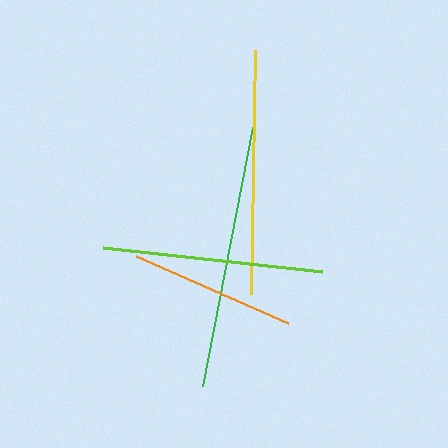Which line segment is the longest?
The green line is the longest at approximately 264 pixels.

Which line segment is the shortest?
The orange line is the shortest at approximately 166 pixels.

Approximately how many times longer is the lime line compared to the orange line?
The lime line is approximately 1.3 times the length of the orange line.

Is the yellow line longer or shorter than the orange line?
The yellow line is longer than the orange line.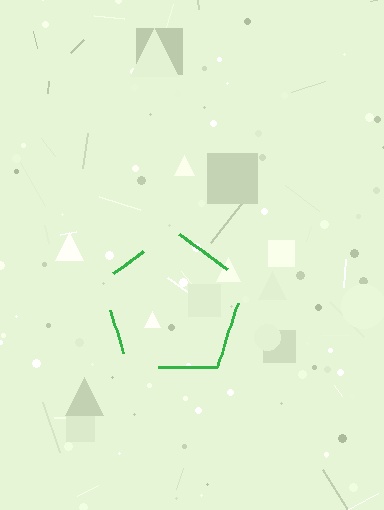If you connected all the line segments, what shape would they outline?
They would outline a pentagon.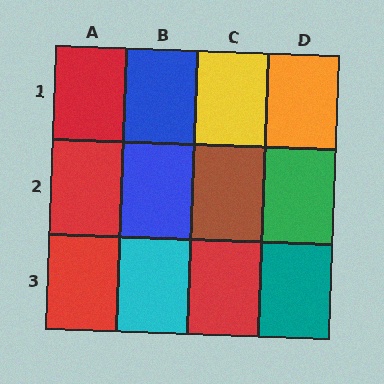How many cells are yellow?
1 cell is yellow.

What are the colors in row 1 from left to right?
Red, blue, yellow, orange.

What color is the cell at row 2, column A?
Red.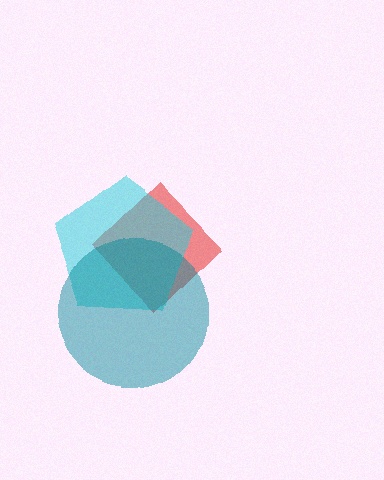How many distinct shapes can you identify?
There are 3 distinct shapes: a red diamond, a cyan pentagon, a teal circle.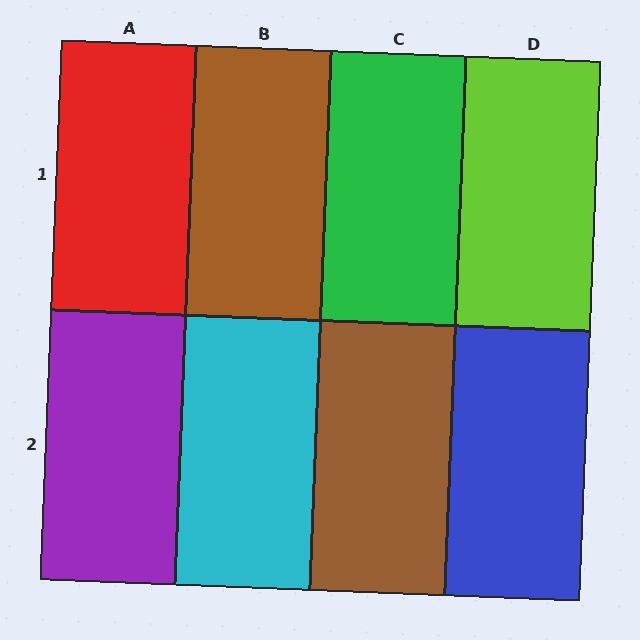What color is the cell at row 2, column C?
Brown.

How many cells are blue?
1 cell is blue.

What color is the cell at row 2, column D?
Blue.